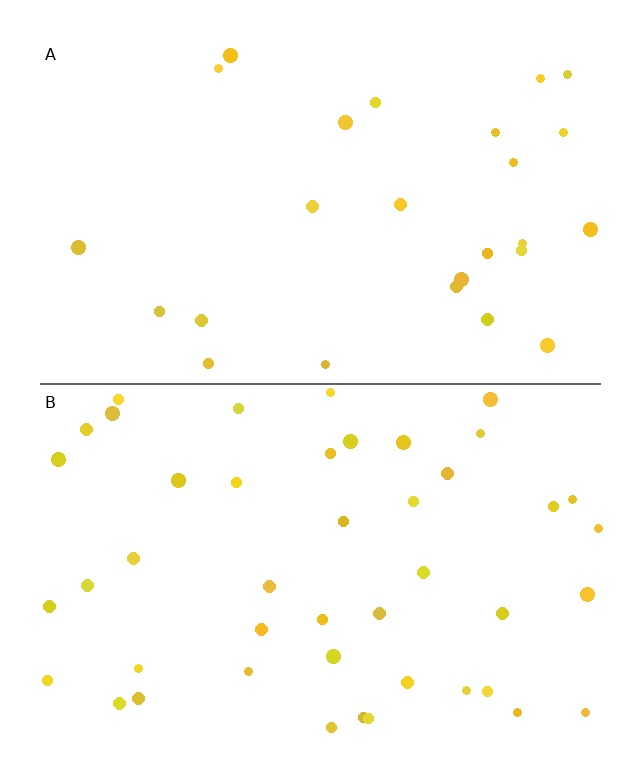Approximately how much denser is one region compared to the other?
Approximately 1.8× — region B over region A.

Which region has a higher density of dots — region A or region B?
B (the bottom).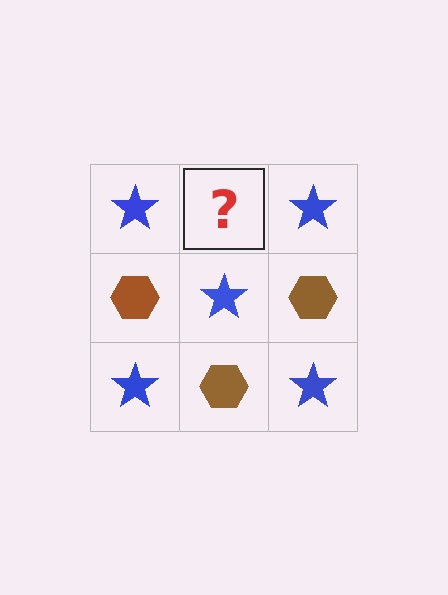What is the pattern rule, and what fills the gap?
The rule is that it alternates blue star and brown hexagon in a checkerboard pattern. The gap should be filled with a brown hexagon.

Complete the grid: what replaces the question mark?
The question mark should be replaced with a brown hexagon.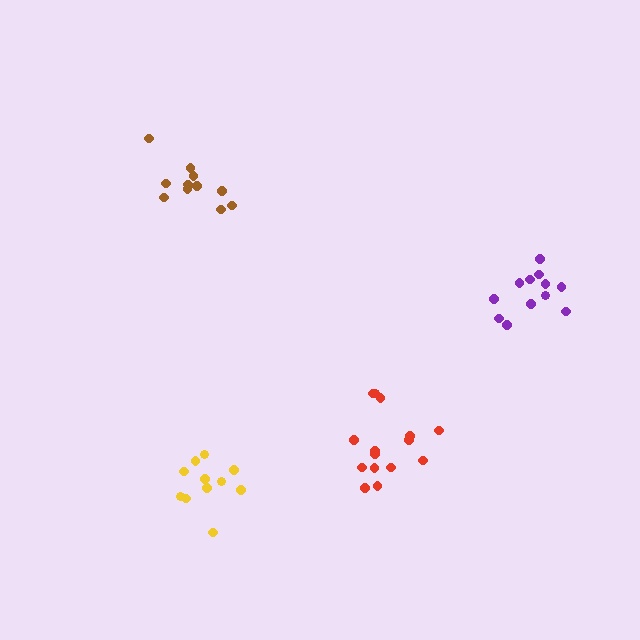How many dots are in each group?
Group 1: 15 dots, Group 2: 12 dots, Group 3: 11 dots, Group 4: 11 dots (49 total).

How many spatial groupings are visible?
There are 4 spatial groupings.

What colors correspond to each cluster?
The clusters are colored: red, purple, yellow, brown.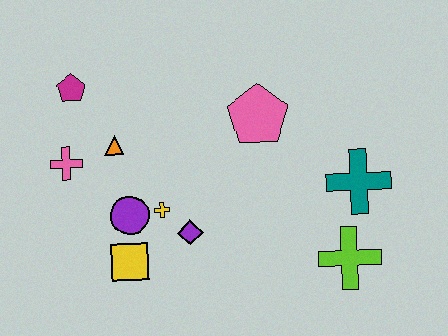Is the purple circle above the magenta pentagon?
No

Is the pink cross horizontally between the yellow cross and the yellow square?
No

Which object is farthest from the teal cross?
The magenta pentagon is farthest from the teal cross.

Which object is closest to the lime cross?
The teal cross is closest to the lime cross.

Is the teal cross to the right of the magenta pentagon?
Yes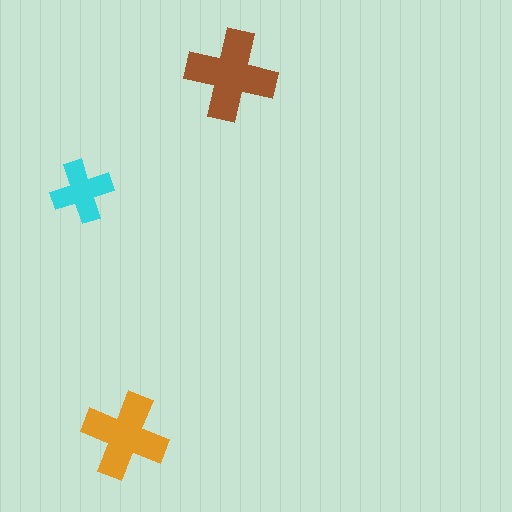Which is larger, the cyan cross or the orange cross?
The orange one.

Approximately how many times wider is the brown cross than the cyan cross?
About 1.5 times wider.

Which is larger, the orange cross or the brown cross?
The brown one.